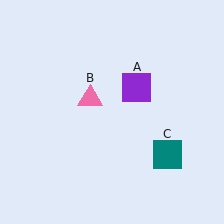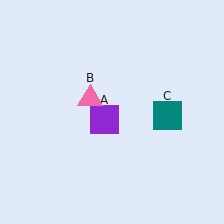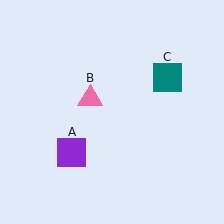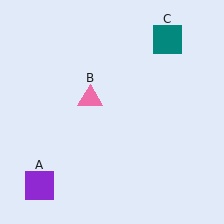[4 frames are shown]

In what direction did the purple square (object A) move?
The purple square (object A) moved down and to the left.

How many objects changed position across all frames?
2 objects changed position: purple square (object A), teal square (object C).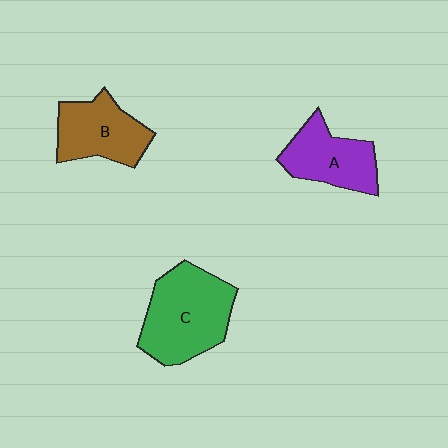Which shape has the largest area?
Shape C (green).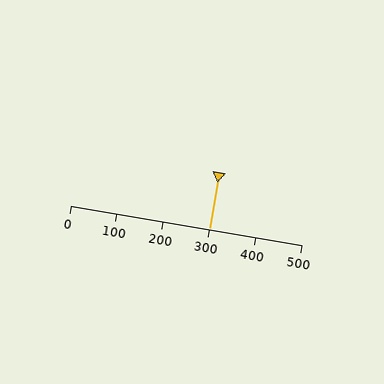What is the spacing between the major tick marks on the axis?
The major ticks are spaced 100 apart.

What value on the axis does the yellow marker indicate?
The marker indicates approximately 300.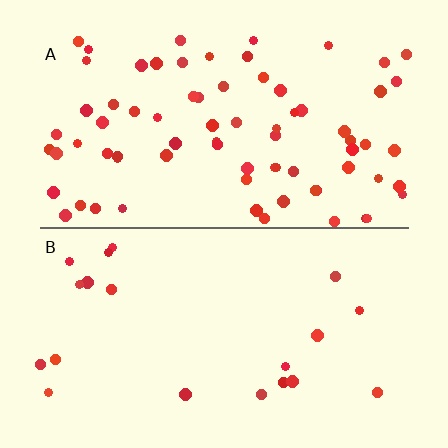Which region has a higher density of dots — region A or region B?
A (the top).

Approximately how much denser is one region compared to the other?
Approximately 3.7× — region A over region B.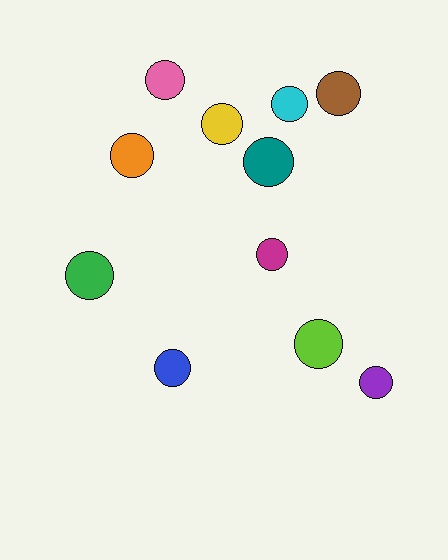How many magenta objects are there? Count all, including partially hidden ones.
There is 1 magenta object.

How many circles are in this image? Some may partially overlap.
There are 11 circles.